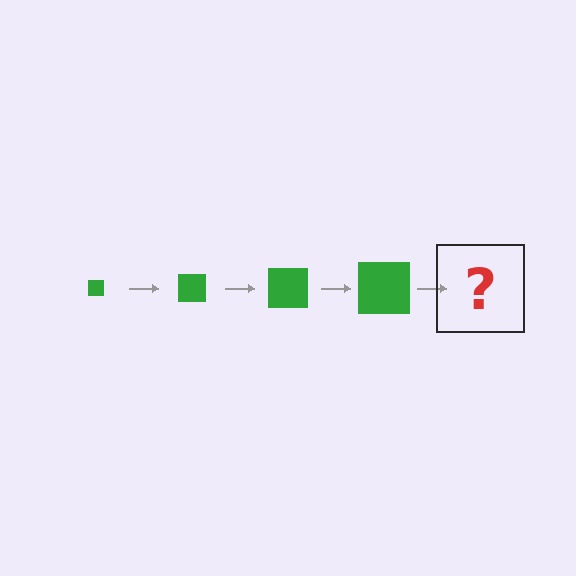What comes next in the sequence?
The next element should be a green square, larger than the previous one.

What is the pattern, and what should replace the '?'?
The pattern is that the square gets progressively larger each step. The '?' should be a green square, larger than the previous one.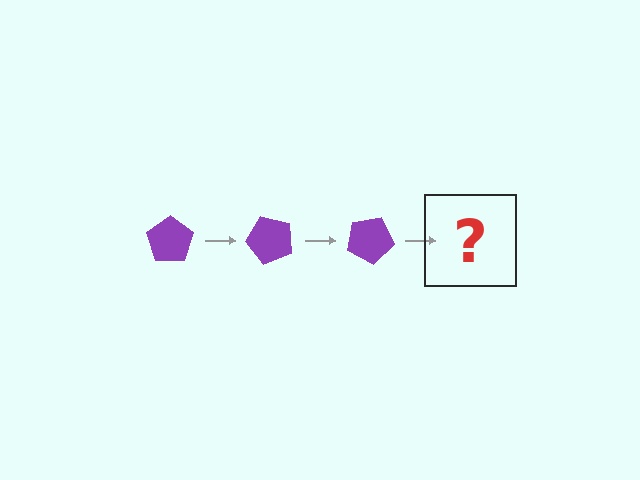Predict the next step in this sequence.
The next step is a purple pentagon rotated 150 degrees.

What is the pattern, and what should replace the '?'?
The pattern is that the pentagon rotates 50 degrees each step. The '?' should be a purple pentagon rotated 150 degrees.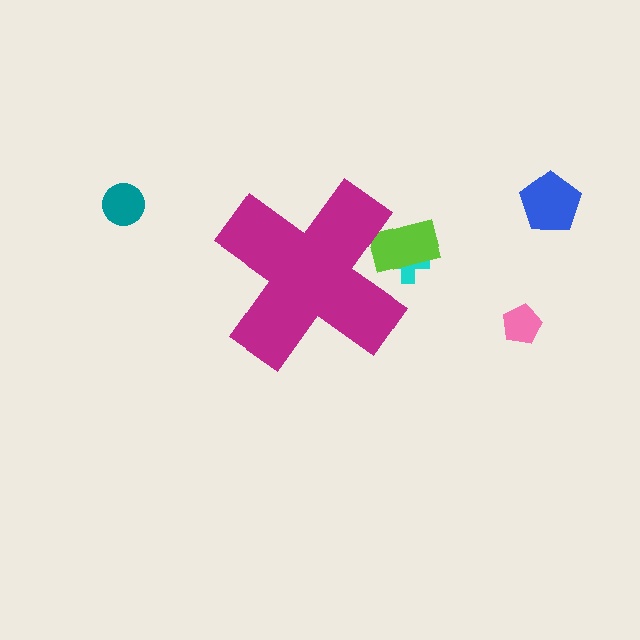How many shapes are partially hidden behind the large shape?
2 shapes are partially hidden.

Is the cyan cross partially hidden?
Yes, the cyan cross is partially hidden behind the magenta cross.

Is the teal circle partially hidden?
No, the teal circle is fully visible.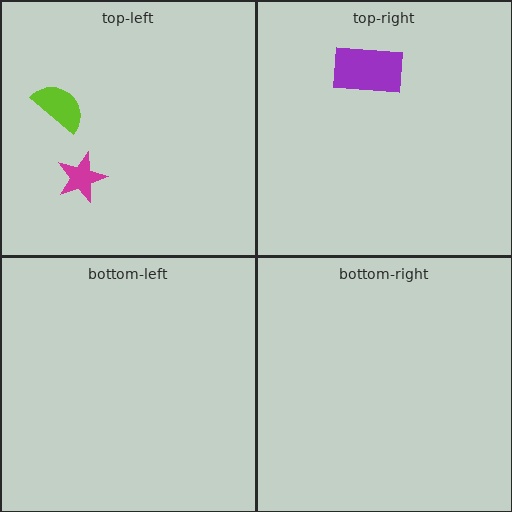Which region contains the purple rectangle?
The top-right region.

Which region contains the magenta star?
The top-left region.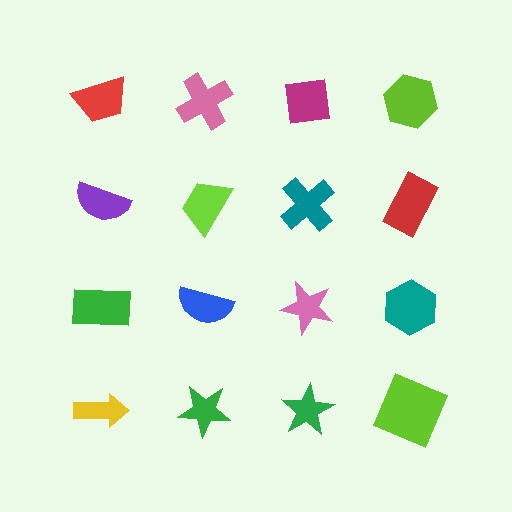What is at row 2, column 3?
A teal cross.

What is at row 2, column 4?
A red rectangle.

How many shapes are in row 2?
4 shapes.